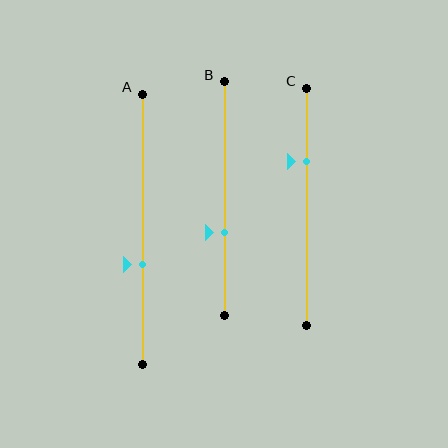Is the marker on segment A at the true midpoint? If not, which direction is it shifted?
No, the marker on segment A is shifted downward by about 13% of the segment length.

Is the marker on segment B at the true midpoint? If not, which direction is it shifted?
No, the marker on segment B is shifted downward by about 15% of the segment length.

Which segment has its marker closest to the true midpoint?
Segment A has its marker closest to the true midpoint.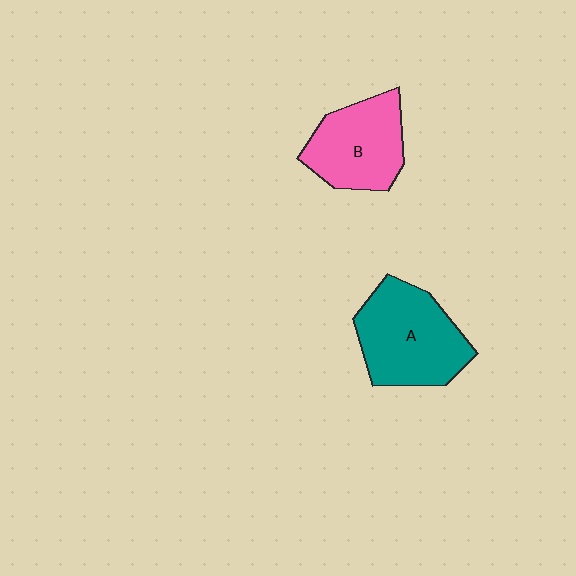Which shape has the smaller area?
Shape B (pink).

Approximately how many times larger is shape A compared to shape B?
Approximately 1.2 times.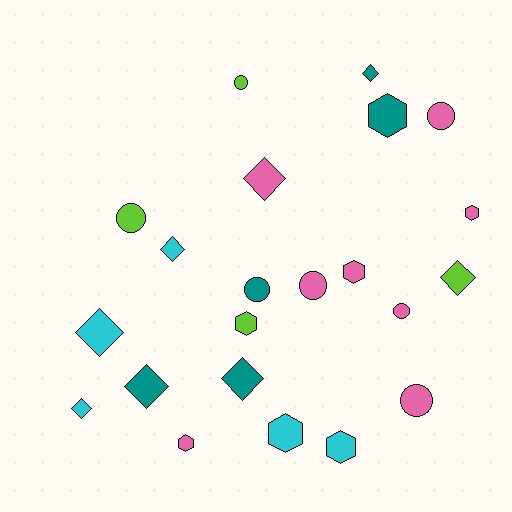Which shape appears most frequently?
Diamond, with 8 objects.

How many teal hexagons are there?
There is 1 teal hexagon.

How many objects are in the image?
There are 22 objects.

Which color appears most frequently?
Pink, with 8 objects.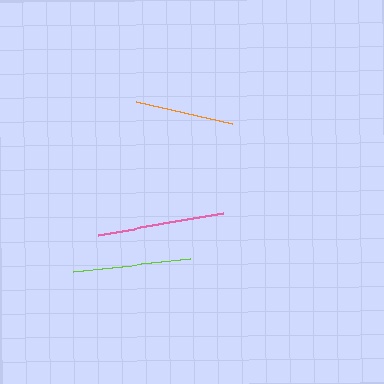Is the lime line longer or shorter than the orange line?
The lime line is longer than the orange line.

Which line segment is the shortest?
The orange line is the shortest at approximately 98 pixels.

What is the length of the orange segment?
The orange segment is approximately 98 pixels long.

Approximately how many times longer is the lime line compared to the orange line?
The lime line is approximately 1.2 times the length of the orange line.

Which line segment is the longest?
The pink line is the longest at approximately 127 pixels.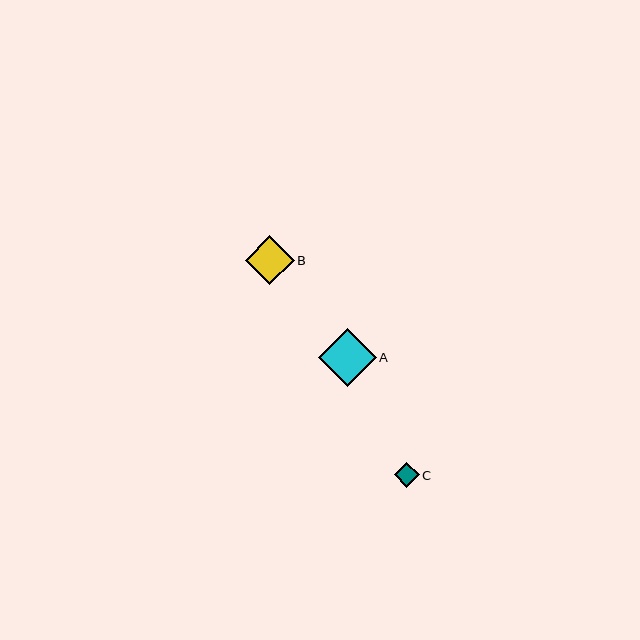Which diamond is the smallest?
Diamond C is the smallest with a size of approximately 25 pixels.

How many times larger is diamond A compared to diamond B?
Diamond A is approximately 1.2 times the size of diamond B.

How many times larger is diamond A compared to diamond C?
Diamond A is approximately 2.3 times the size of diamond C.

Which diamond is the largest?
Diamond A is the largest with a size of approximately 57 pixels.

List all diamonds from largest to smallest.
From largest to smallest: A, B, C.